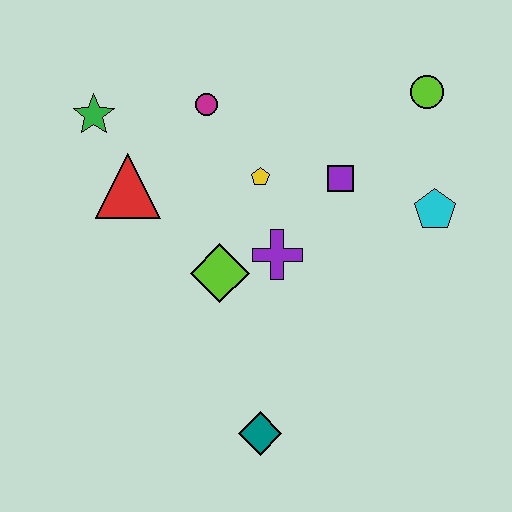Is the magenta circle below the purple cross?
No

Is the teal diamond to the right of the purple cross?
No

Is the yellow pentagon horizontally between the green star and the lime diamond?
No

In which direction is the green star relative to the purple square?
The green star is to the left of the purple square.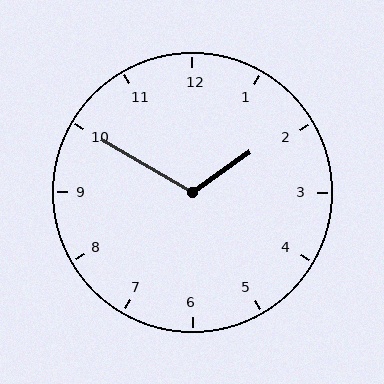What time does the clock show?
1:50.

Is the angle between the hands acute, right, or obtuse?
It is obtuse.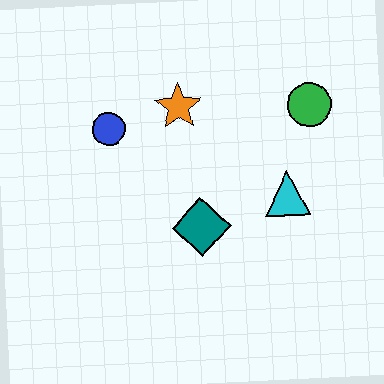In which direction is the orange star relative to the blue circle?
The orange star is to the right of the blue circle.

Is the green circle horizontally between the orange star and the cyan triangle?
No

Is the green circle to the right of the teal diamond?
Yes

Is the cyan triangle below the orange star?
Yes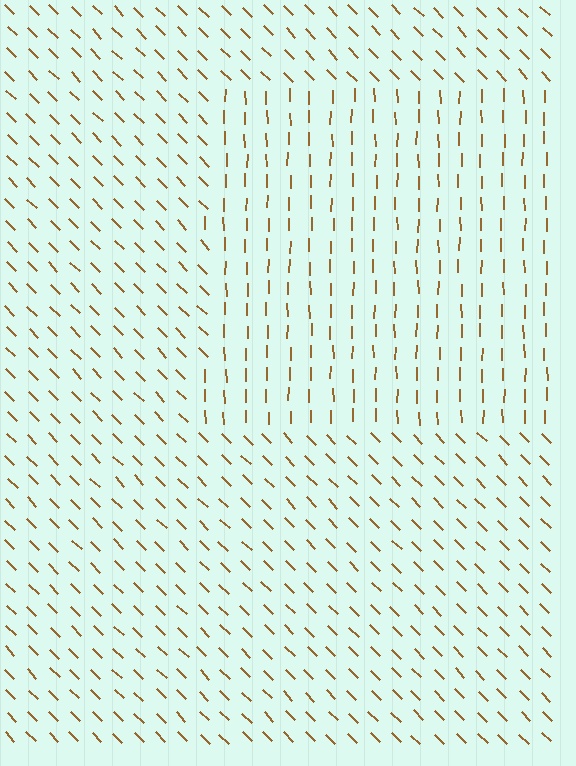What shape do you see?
I see a rectangle.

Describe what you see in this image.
The image is filled with small brown line segments. A rectangle region in the image has lines oriented differently from the surrounding lines, creating a visible texture boundary.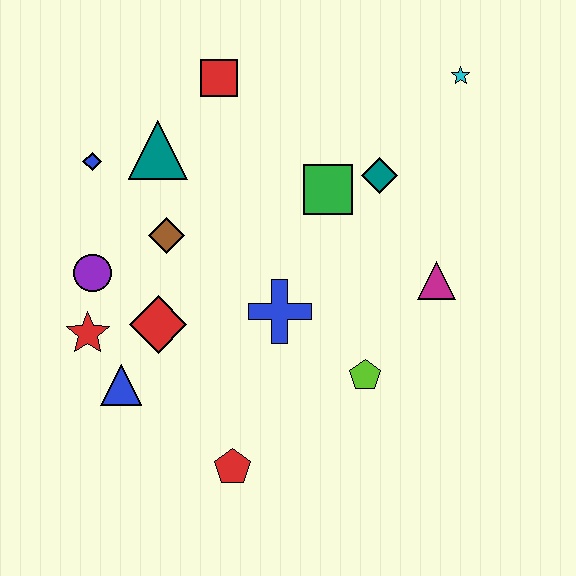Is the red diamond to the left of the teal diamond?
Yes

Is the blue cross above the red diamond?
Yes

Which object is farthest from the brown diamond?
The cyan star is farthest from the brown diamond.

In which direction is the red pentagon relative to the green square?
The red pentagon is below the green square.